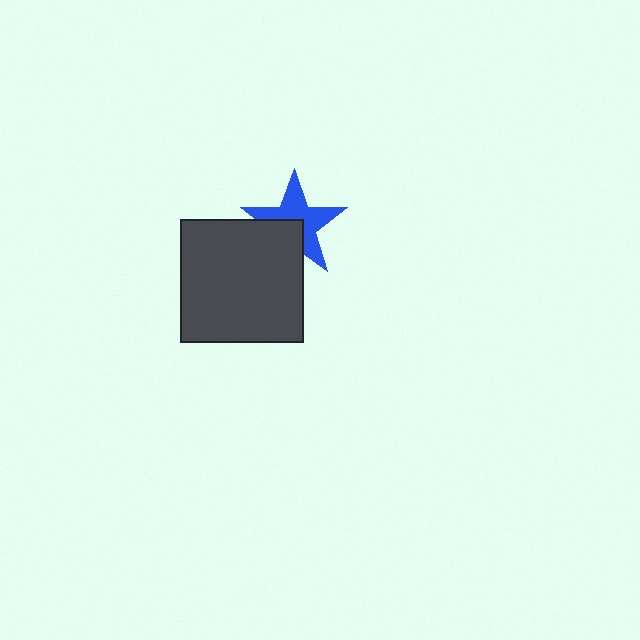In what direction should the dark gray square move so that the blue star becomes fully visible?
The dark gray square should move toward the lower-left. That is the shortest direction to clear the overlap and leave the blue star fully visible.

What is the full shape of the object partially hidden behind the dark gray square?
The partially hidden object is a blue star.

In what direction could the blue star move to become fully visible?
The blue star could move toward the upper-right. That would shift it out from behind the dark gray square entirely.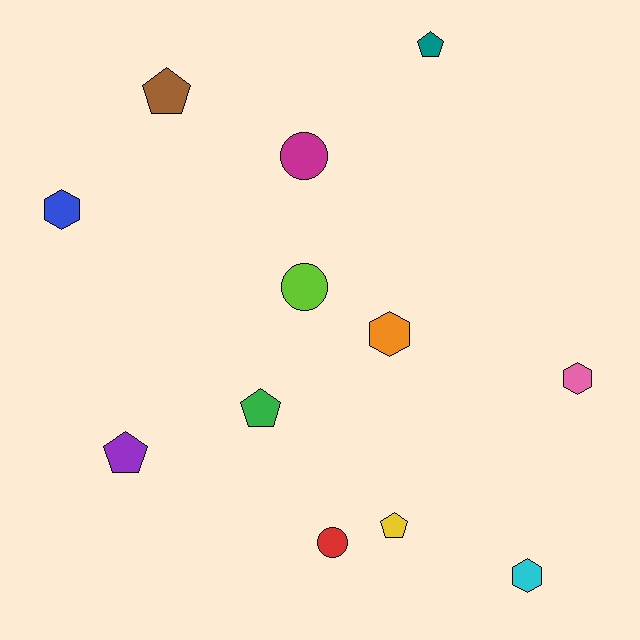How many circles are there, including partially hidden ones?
There are 3 circles.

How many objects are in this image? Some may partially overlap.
There are 12 objects.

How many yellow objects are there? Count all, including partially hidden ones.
There is 1 yellow object.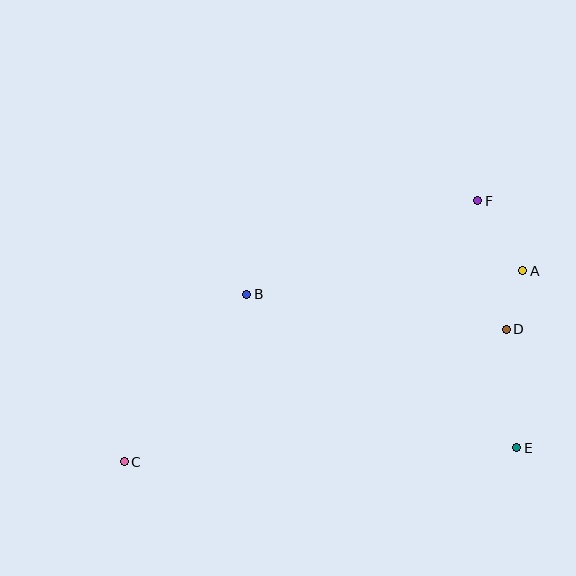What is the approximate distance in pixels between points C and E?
The distance between C and E is approximately 392 pixels.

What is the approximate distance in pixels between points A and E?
The distance between A and E is approximately 177 pixels.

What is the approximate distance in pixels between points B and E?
The distance between B and E is approximately 311 pixels.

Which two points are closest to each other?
Points A and D are closest to each other.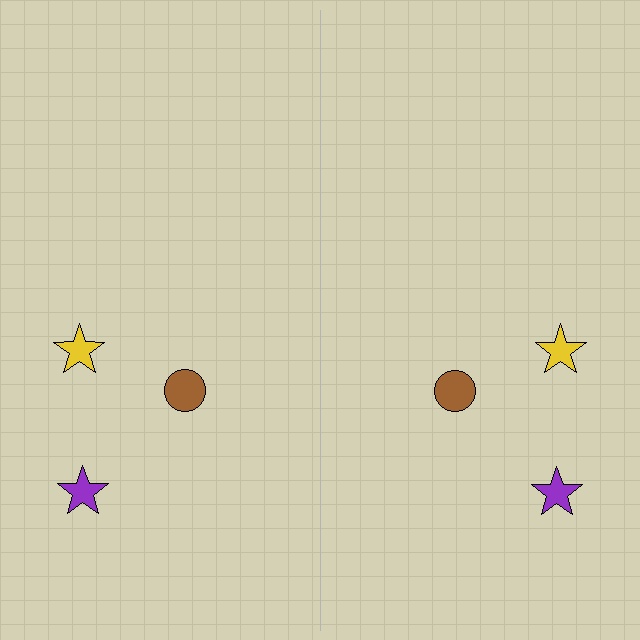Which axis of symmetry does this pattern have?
The pattern has a vertical axis of symmetry running through the center of the image.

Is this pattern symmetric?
Yes, this pattern has bilateral (reflection) symmetry.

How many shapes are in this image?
There are 6 shapes in this image.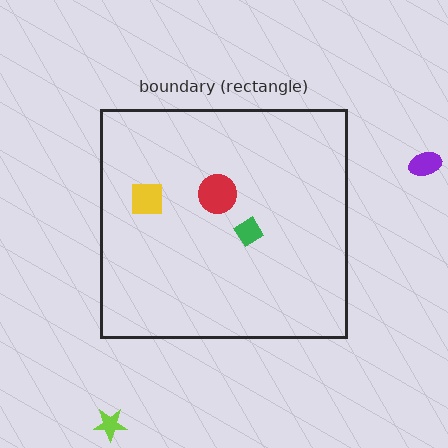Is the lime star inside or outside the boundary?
Outside.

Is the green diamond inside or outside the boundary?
Inside.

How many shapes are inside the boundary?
3 inside, 2 outside.